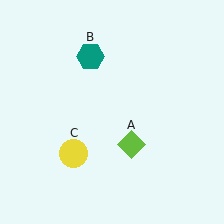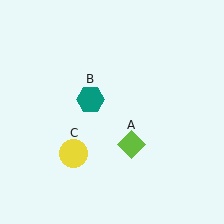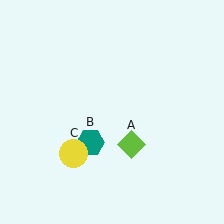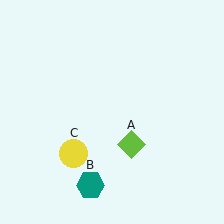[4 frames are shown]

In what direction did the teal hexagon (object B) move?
The teal hexagon (object B) moved down.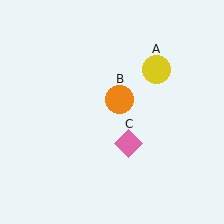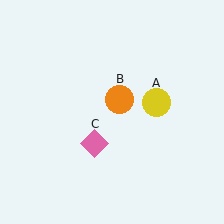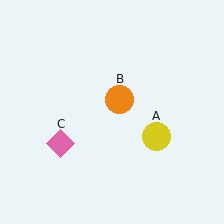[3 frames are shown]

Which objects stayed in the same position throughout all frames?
Orange circle (object B) remained stationary.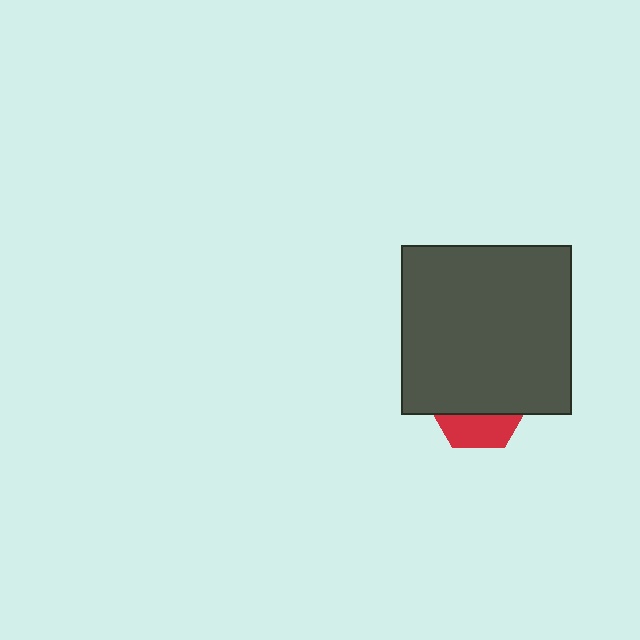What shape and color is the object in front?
The object in front is a dark gray square.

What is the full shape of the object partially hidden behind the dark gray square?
The partially hidden object is a red hexagon.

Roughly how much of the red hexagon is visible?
A small part of it is visible (roughly 32%).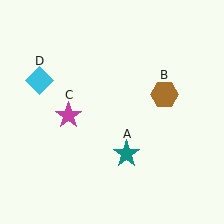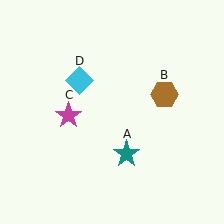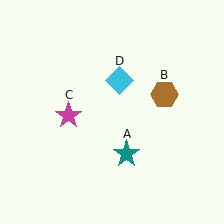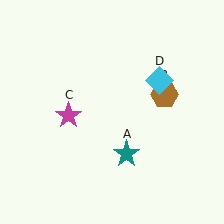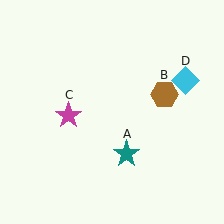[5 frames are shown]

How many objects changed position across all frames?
1 object changed position: cyan diamond (object D).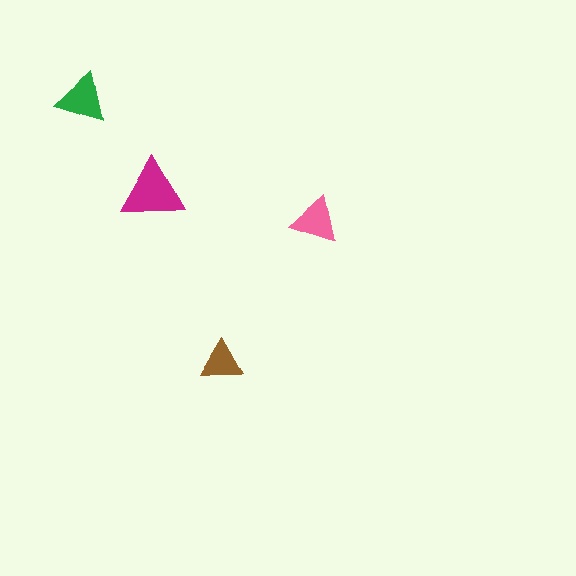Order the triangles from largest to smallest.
the magenta one, the green one, the pink one, the brown one.